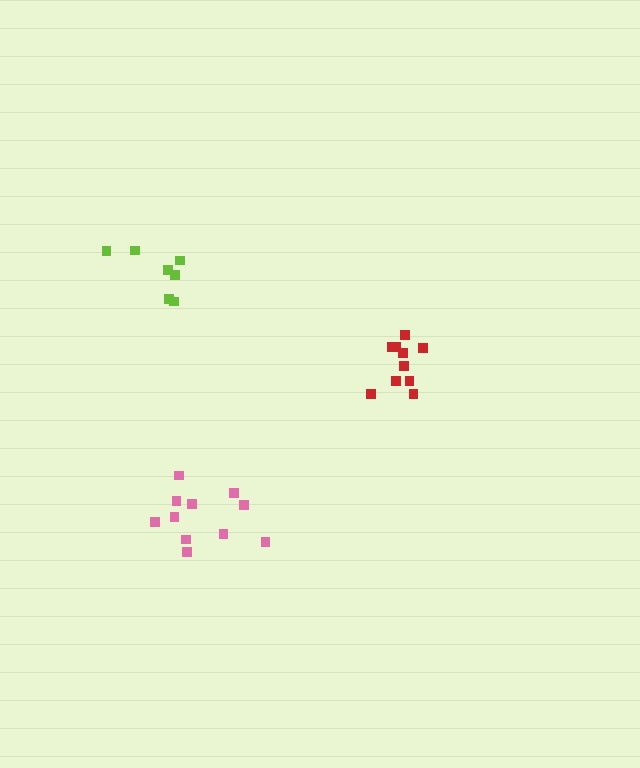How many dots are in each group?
Group 1: 10 dots, Group 2: 11 dots, Group 3: 7 dots (28 total).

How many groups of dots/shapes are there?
There are 3 groups.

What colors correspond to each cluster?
The clusters are colored: red, pink, lime.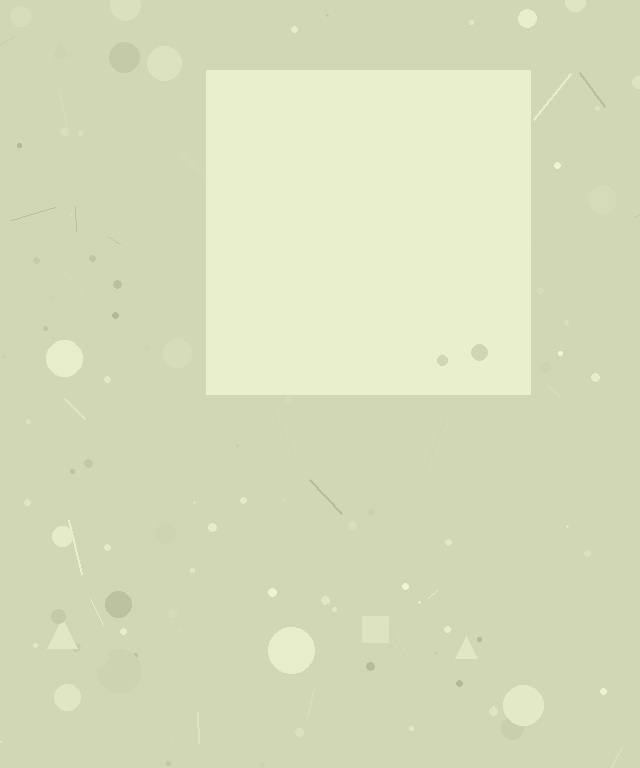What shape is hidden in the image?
A square is hidden in the image.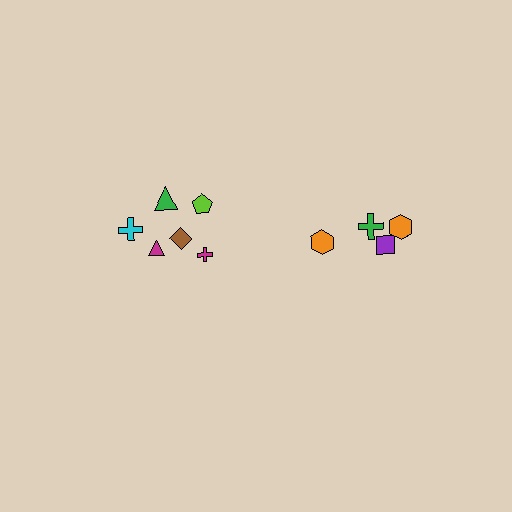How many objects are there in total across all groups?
There are 10 objects.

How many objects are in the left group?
There are 6 objects.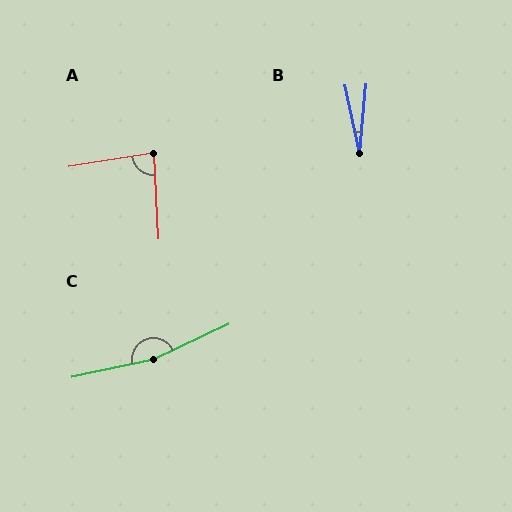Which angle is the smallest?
B, at approximately 18 degrees.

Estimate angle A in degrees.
Approximately 84 degrees.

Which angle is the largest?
C, at approximately 167 degrees.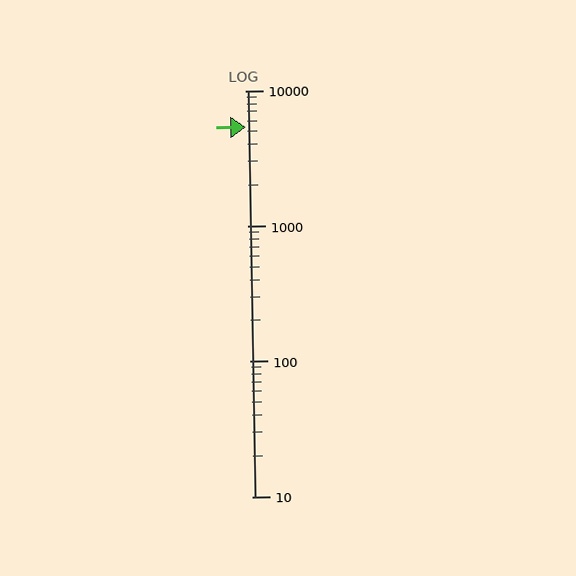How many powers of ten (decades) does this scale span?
The scale spans 3 decades, from 10 to 10000.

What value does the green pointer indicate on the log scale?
The pointer indicates approximately 5400.